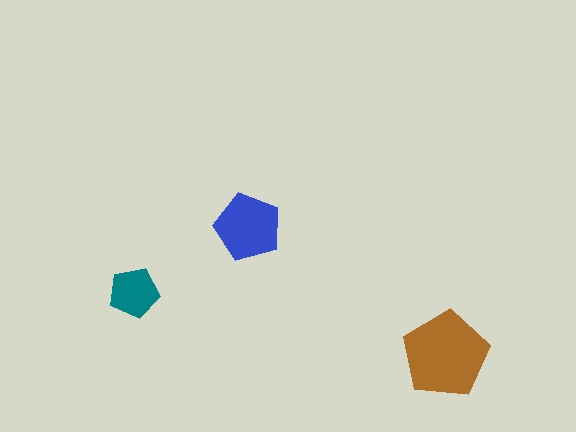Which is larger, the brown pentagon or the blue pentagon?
The brown one.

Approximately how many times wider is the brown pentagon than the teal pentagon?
About 1.5 times wider.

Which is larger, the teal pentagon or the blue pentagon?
The blue one.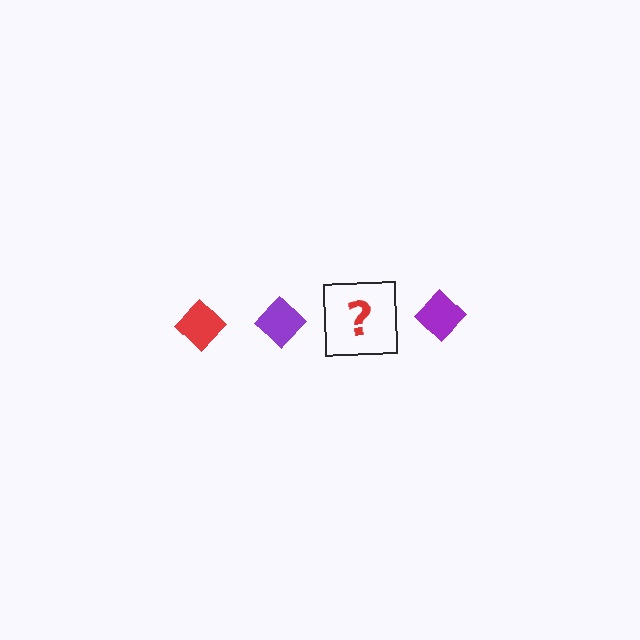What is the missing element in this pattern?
The missing element is a red diamond.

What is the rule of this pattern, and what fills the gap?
The rule is that the pattern cycles through red, purple diamonds. The gap should be filled with a red diamond.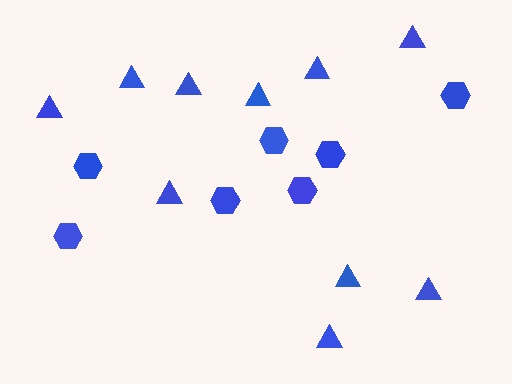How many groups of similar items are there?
There are 2 groups: one group of hexagons (7) and one group of triangles (10).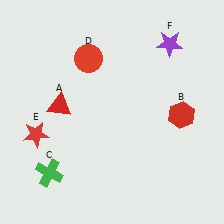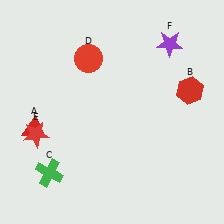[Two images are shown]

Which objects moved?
The objects that moved are: the red triangle (A), the red hexagon (B).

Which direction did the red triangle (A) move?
The red triangle (A) moved left.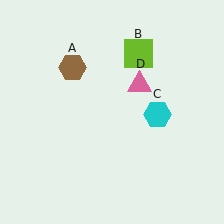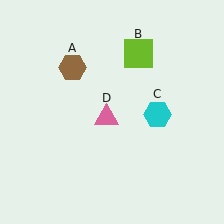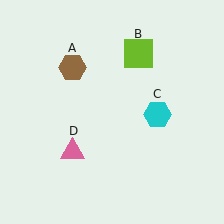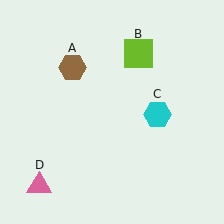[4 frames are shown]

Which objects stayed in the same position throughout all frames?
Brown hexagon (object A) and lime square (object B) and cyan hexagon (object C) remained stationary.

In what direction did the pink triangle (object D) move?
The pink triangle (object D) moved down and to the left.